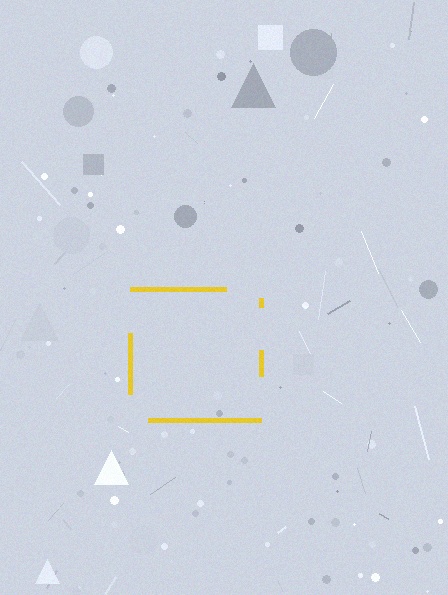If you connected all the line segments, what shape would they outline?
They would outline a square.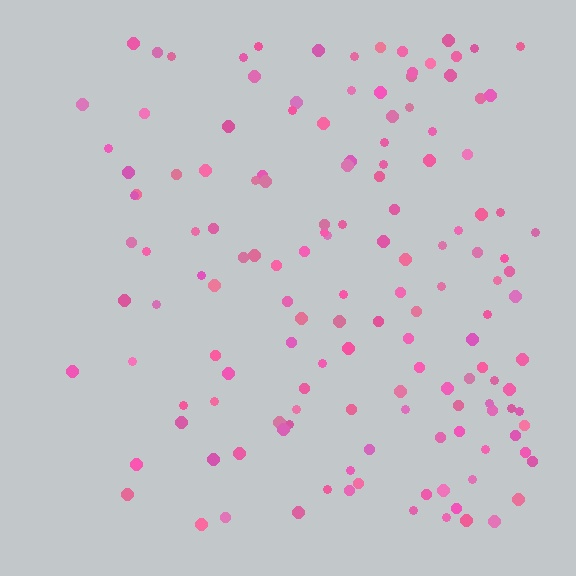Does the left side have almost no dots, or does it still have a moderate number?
Still a moderate number, just noticeably fewer than the right.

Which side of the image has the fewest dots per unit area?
The left.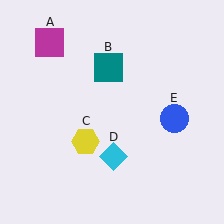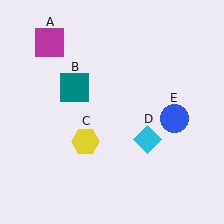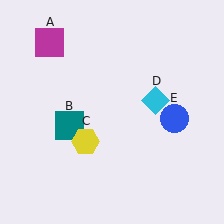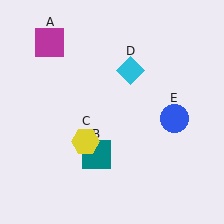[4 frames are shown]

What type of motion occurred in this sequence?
The teal square (object B), cyan diamond (object D) rotated counterclockwise around the center of the scene.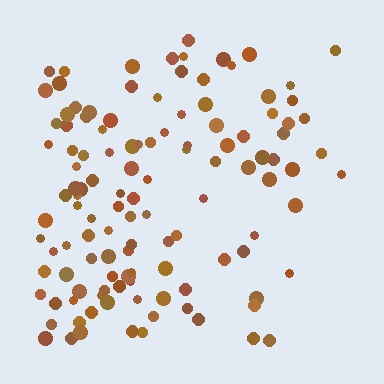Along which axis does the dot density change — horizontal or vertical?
Horizontal.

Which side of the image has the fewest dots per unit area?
The right.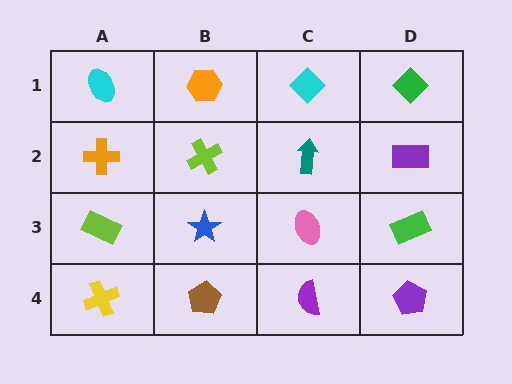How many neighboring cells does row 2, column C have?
4.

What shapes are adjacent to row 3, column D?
A purple rectangle (row 2, column D), a purple pentagon (row 4, column D), a pink ellipse (row 3, column C).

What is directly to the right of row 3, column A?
A blue star.